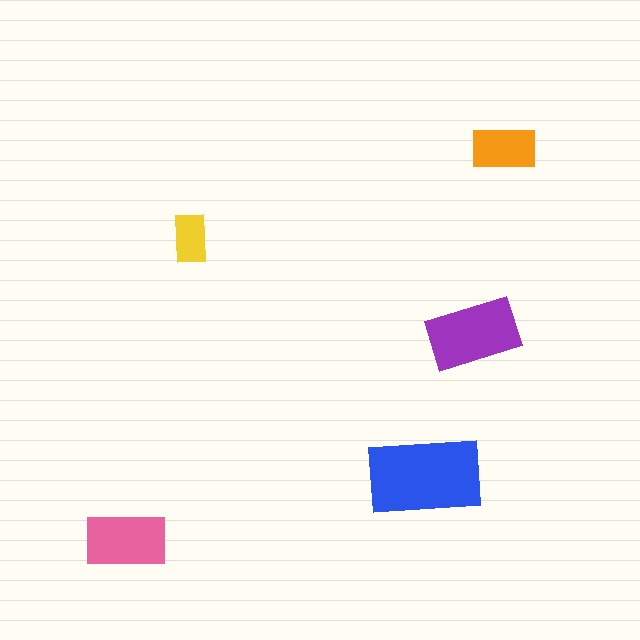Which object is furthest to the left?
The pink rectangle is leftmost.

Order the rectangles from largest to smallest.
the blue one, the purple one, the pink one, the orange one, the yellow one.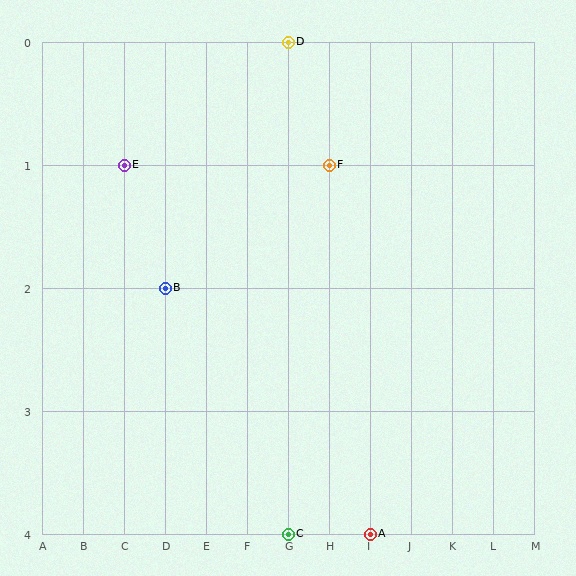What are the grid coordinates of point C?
Point C is at grid coordinates (G, 4).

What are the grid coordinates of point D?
Point D is at grid coordinates (G, 0).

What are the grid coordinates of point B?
Point B is at grid coordinates (D, 2).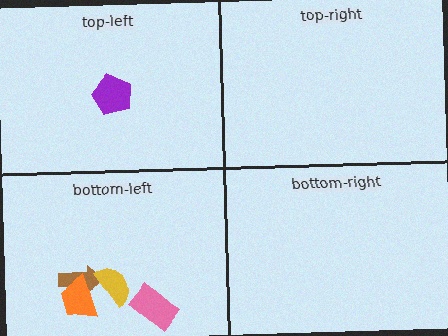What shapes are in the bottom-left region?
The pink rectangle, the brown arrow, the orange trapezoid, the yellow semicircle.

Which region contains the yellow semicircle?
The bottom-left region.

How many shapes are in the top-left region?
1.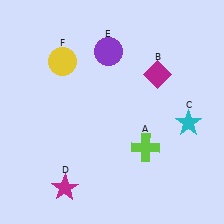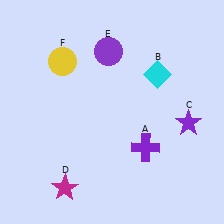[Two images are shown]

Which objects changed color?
A changed from lime to purple. B changed from magenta to cyan. C changed from cyan to purple.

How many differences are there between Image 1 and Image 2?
There are 3 differences between the two images.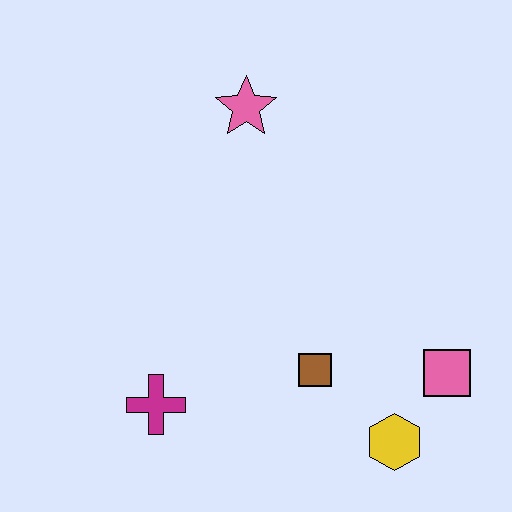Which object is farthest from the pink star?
The yellow hexagon is farthest from the pink star.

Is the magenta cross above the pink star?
No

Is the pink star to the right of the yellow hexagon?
No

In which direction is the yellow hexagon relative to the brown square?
The yellow hexagon is to the right of the brown square.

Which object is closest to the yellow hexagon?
The pink square is closest to the yellow hexagon.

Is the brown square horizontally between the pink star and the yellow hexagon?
Yes